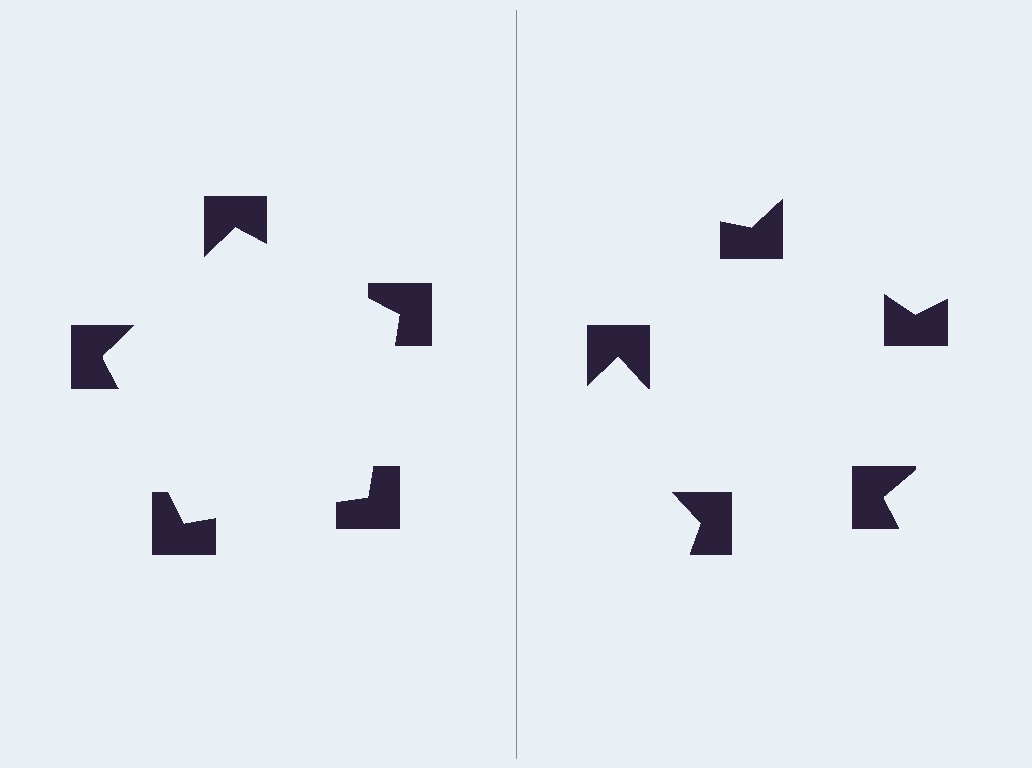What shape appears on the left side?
An illusory pentagon.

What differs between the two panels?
The notched squares are positioned identically on both sides; only the wedge orientations differ. On the left they align to a pentagon; on the right they are misaligned.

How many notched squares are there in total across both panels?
10 — 5 on each side.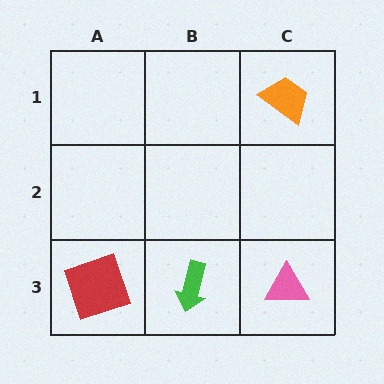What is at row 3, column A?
A red square.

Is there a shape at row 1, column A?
No, that cell is empty.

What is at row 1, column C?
An orange trapezoid.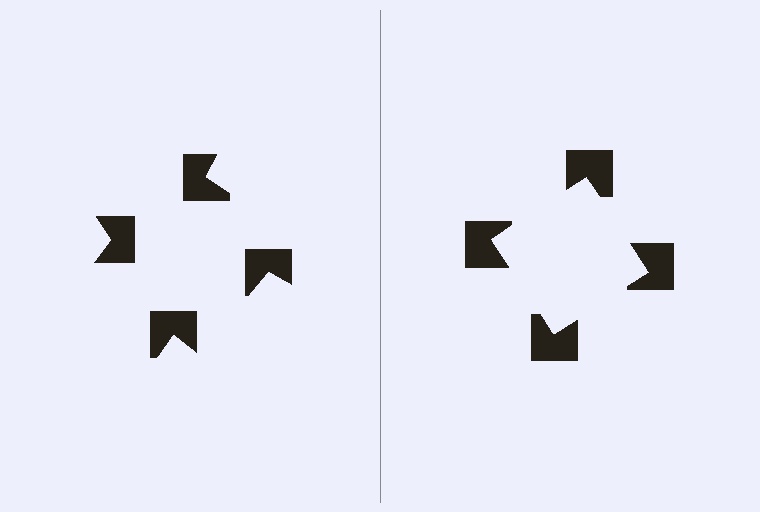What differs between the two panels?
The notched squares are positioned identically on both sides; only the wedge orientations differ. On the right they align to a square; on the left they are misaligned.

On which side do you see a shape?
An illusory square appears on the right side. On the left side the wedge cuts are rotated, so no coherent shape forms.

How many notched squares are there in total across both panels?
8 — 4 on each side.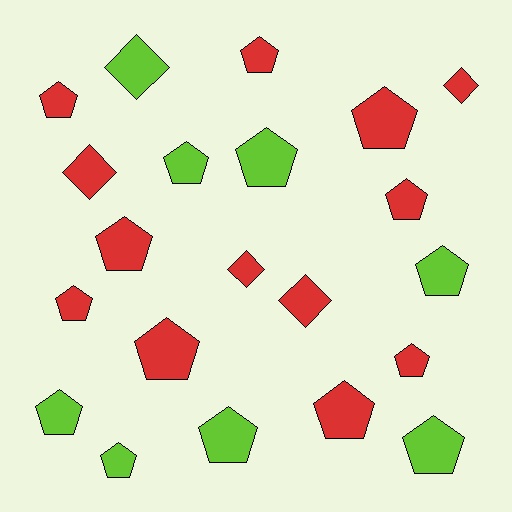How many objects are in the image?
There are 21 objects.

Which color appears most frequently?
Red, with 13 objects.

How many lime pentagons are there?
There are 7 lime pentagons.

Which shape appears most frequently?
Pentagon, with 16 objects.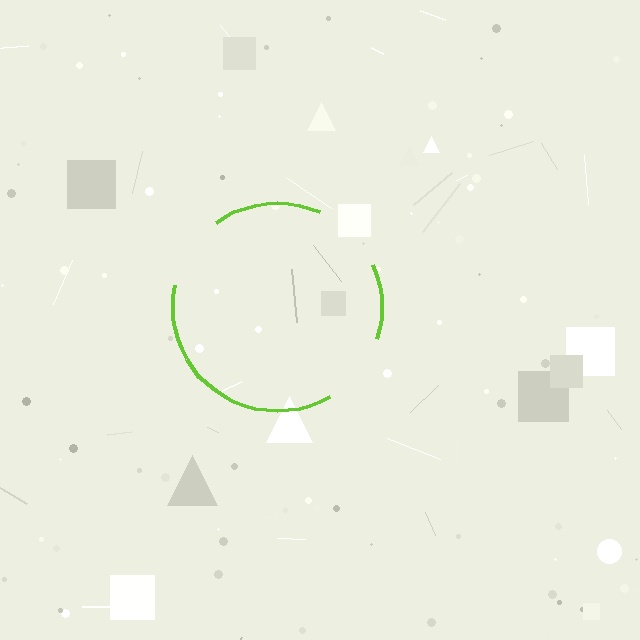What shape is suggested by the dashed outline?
The dashed outline suggests a circle.